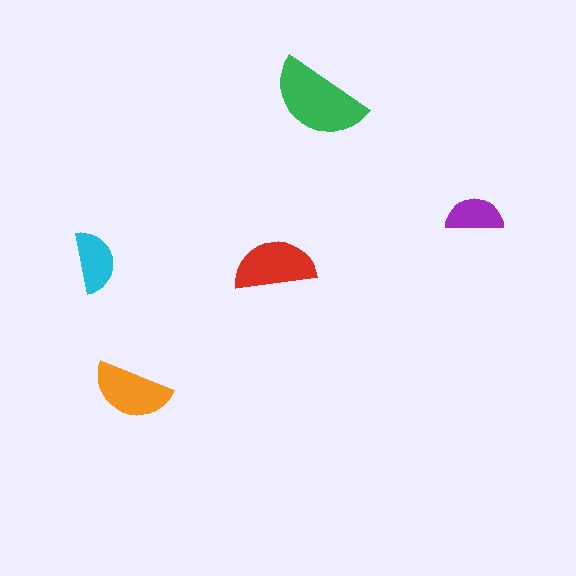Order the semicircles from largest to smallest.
the green one, the red one, the orange one, the cyan one, the purple one.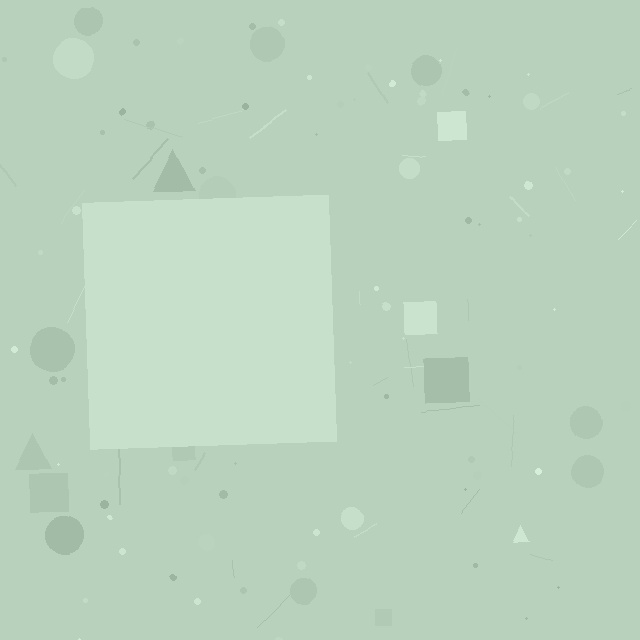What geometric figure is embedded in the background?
A square is embedded in the background.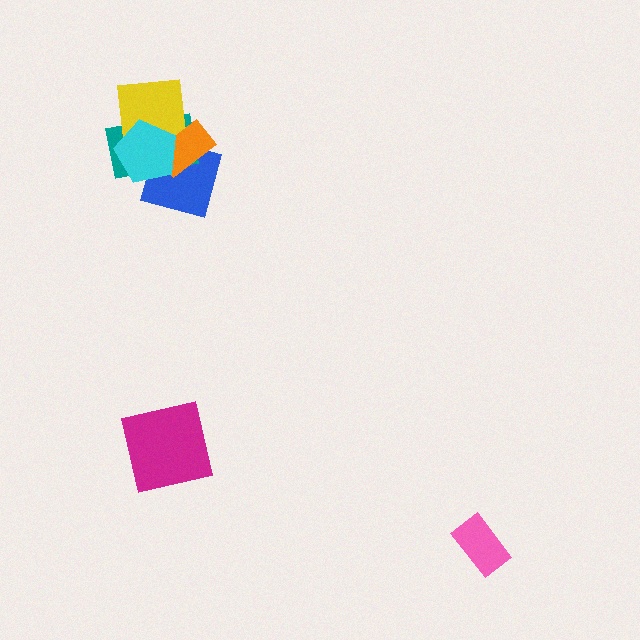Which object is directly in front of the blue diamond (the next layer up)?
The teal rectangle is directly in front of the blue diamond.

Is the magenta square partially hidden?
No, no other shape covers it.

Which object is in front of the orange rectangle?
The cyan pentagon is in front of the orange rectangle.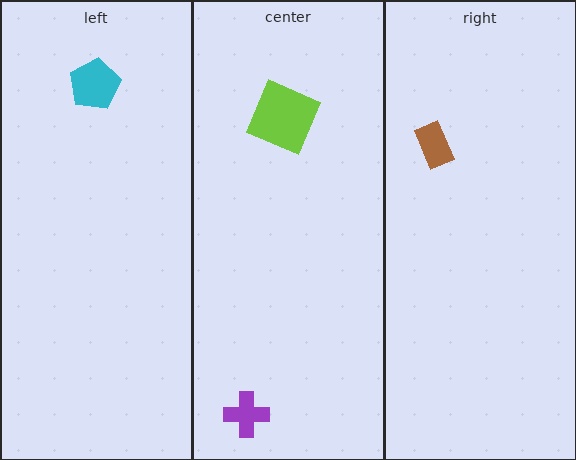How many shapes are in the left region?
1.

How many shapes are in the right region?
1.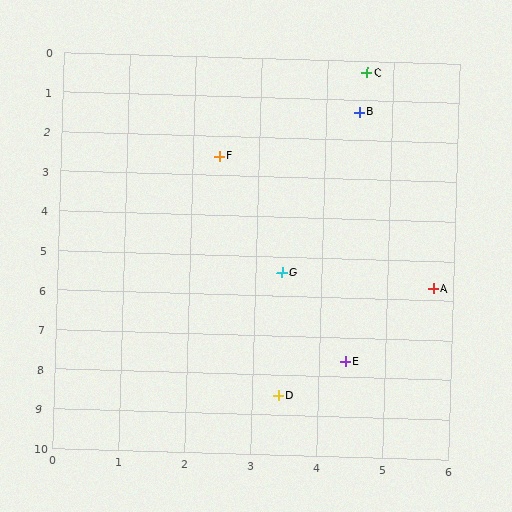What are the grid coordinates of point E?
Point E is at approximately (4.4, 7.6).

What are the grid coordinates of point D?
Point D is at approximately (3.4, 8.5).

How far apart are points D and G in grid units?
Points D and G are about 3.1 grid units apart.